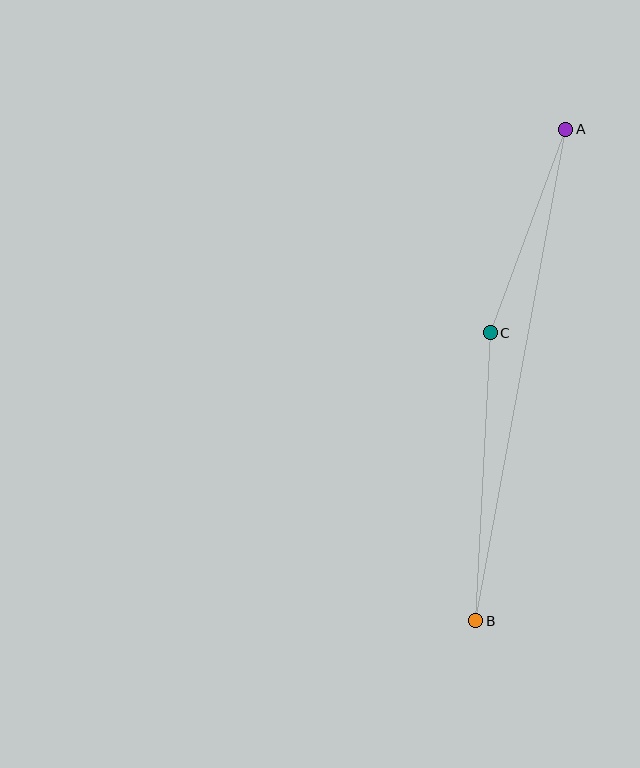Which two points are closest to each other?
Points A and C are closest to each other.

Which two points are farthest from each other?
Points A and B are farthest from each other.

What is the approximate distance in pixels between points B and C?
The distance between B and C is approximately 288 pixels.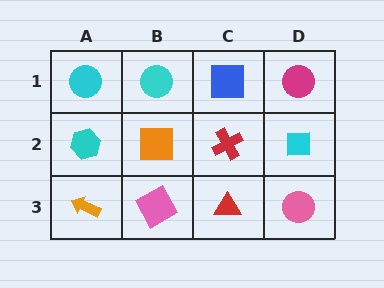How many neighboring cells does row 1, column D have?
2.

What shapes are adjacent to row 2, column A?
A cyan circle (row 1, column A), an orange arrow (row 3, column A), an orange square (row 2, column B).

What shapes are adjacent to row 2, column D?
A magenta circle (row 1, column D), a pink circle (row 3, column D), a red cross (row 2, column C).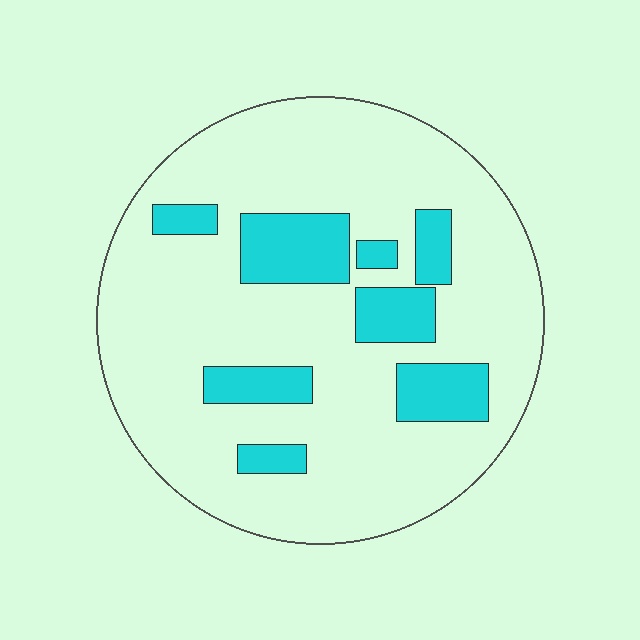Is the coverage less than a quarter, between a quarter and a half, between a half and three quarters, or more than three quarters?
Less than a quarter.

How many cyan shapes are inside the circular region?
8.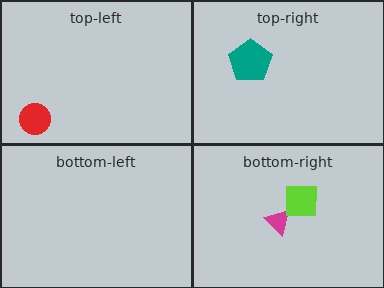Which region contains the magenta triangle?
The bottom-right region.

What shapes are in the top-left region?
The red circle.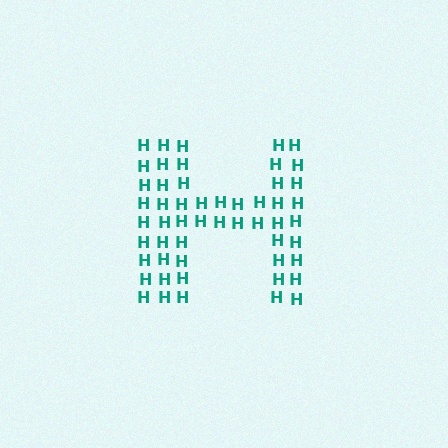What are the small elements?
The small elements are letter H's.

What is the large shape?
The large shape is the letter H.